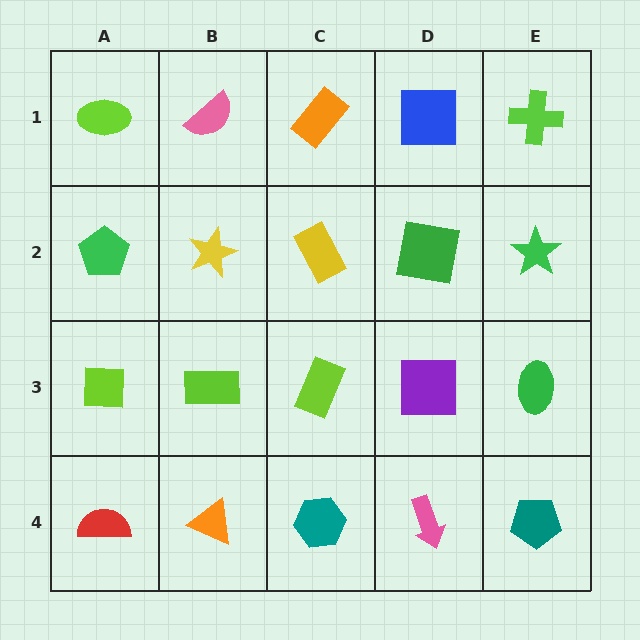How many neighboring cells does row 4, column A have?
2.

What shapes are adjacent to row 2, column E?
A lime cross (row 1, column E), a green ellipse (row 3, column E), a green square (row 2, column D).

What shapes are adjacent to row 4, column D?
A purple square (row 3, column D), a teal hexagon (row 4, column C), a teal pentagon (row 4, column E).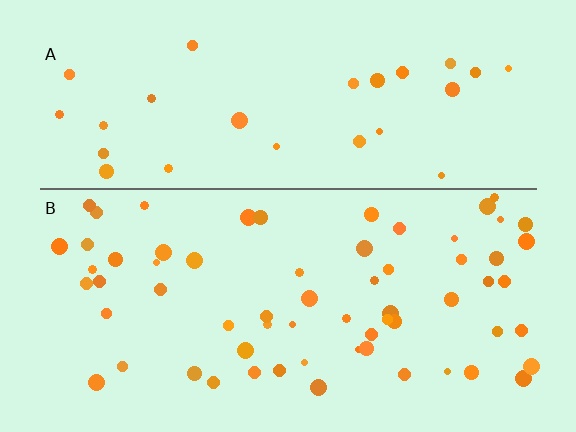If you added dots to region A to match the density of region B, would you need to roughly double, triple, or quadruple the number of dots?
Approximately double.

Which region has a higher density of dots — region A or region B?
B (the bottom).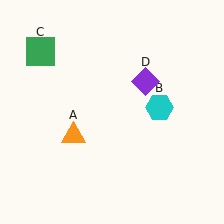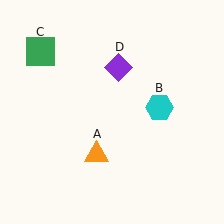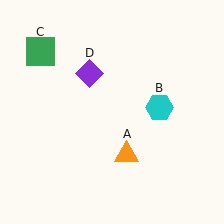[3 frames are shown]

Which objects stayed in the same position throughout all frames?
Cyan hexagon (object B) and green square (object C) remained stationary.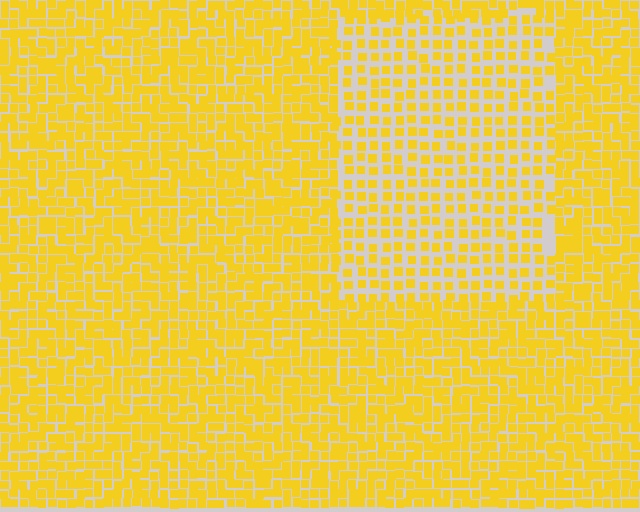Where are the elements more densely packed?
The elements are more densely packed outside the rectangle boundary.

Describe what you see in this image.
The image contains small yellow elements arranged at two different densities. A rectangle-shaped region is visible where the elements are less densely packed than the surrounding area.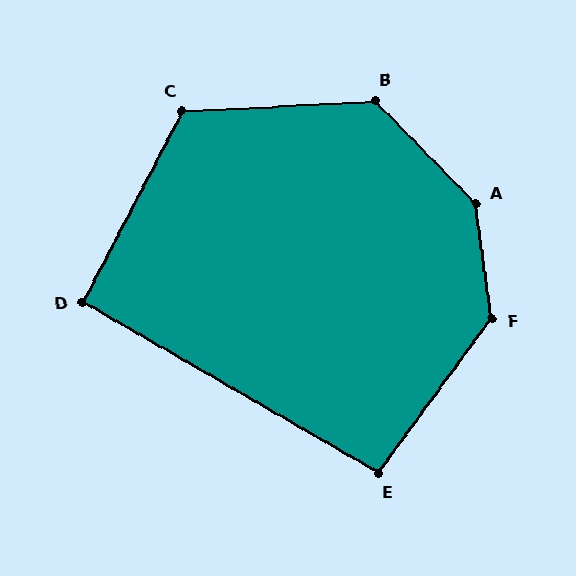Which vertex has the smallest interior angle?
D, at approximately 92 degrees.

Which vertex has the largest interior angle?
A, at approximately 143 degrees.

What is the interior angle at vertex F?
Approximately 136 degrees (obtuse).